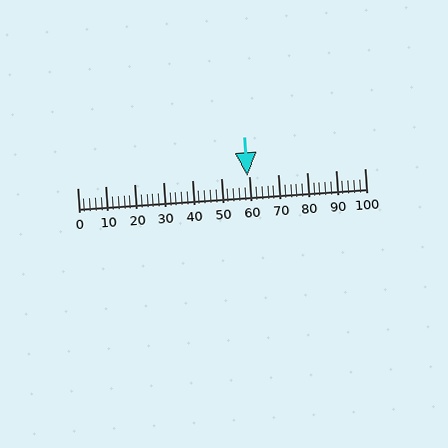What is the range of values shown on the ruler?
The ruler shows values from 0 to 100.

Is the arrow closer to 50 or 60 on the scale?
The arrow is closer to 60.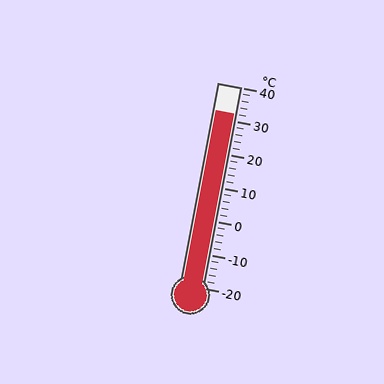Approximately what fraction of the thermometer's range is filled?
The thermometer is filled to approximately 85% of its range.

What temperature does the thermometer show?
The thermometer shows approximately 32°C.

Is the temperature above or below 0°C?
The temperature is above 0°C.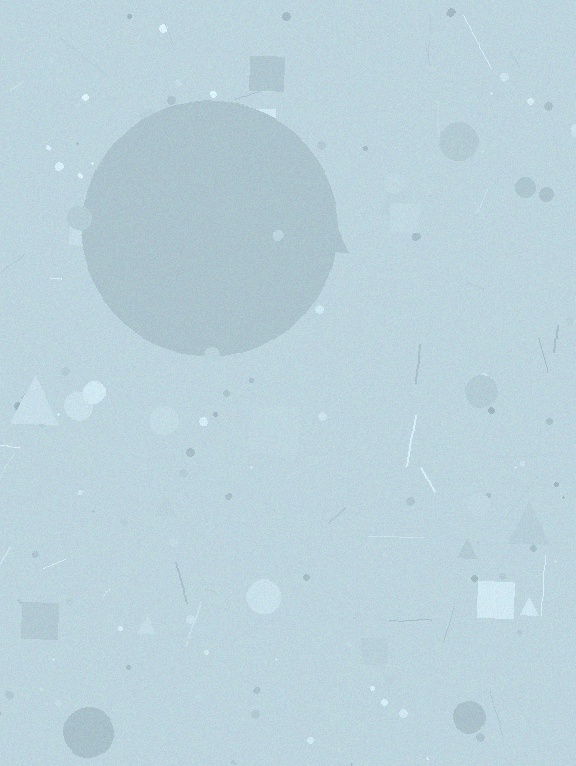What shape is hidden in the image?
A circle is hidden in the image.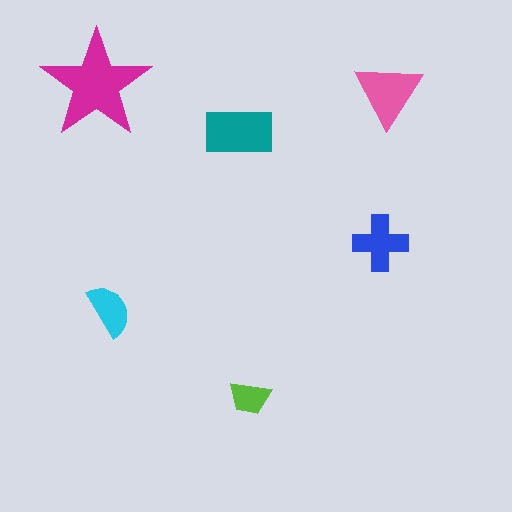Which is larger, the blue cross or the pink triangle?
The pink triangle.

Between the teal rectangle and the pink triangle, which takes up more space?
The teal rectangle.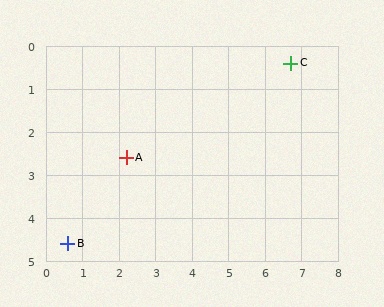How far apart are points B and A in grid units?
Points B and A are about 2.6 grid units apart.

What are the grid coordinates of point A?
Point A is at approximately (2.2, 2.6).